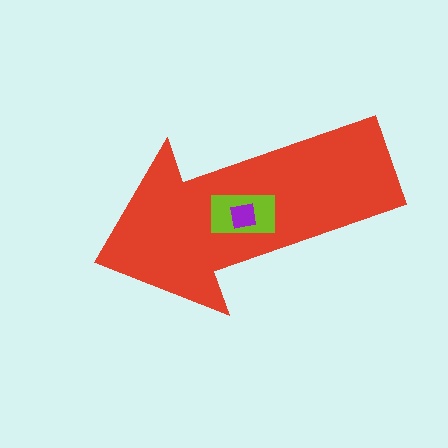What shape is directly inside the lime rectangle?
The purple square.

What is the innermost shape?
The purple square.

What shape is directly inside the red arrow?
The lime rectangle.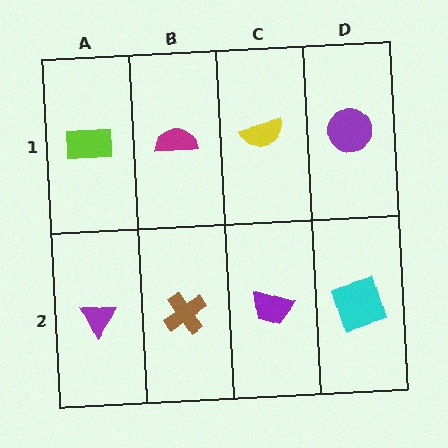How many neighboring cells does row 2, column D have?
2.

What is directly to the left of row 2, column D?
A purple trapezoid.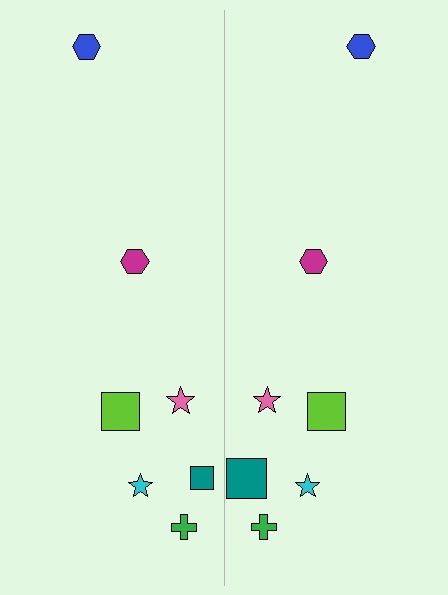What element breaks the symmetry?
The teal square on the right side has a different size than its mirror counterpart.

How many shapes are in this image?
There are 14 shapes in this image.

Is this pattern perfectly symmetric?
No, the pattern is not perfectly symmetric. The teal square on the right side has a different size than its mirror counterpart.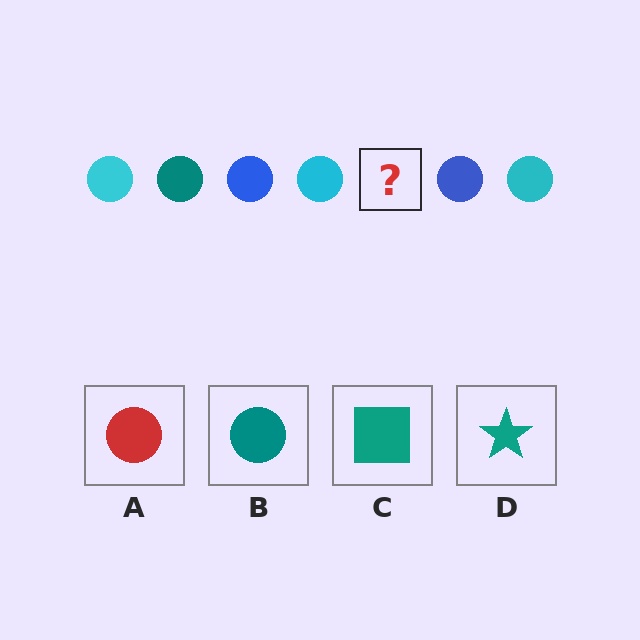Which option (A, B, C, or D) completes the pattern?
B.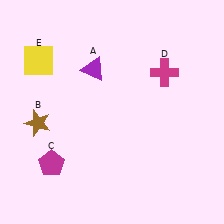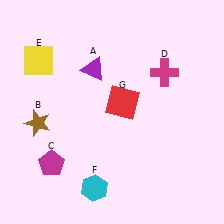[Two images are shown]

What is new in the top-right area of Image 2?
A red square (G) was added in the top-right area of Image 2.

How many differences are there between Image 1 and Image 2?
There are 2 differences between the two images.